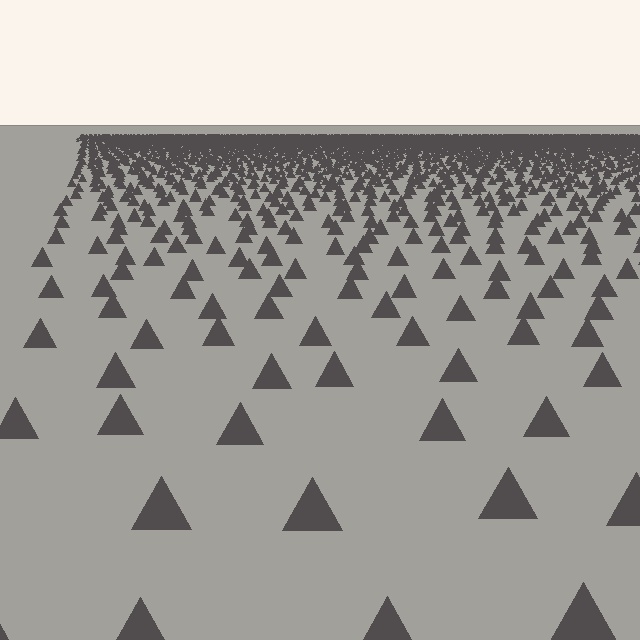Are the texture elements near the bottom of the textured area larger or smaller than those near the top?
Larger. Near the bottom, elements are closer to the viewer and appear at a bigger on-screen size.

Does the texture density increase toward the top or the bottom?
Density increases toward the top.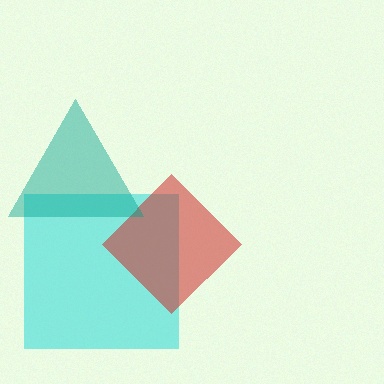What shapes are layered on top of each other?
The layered shapes are: a cyan square, a red diamond, a teal triangle.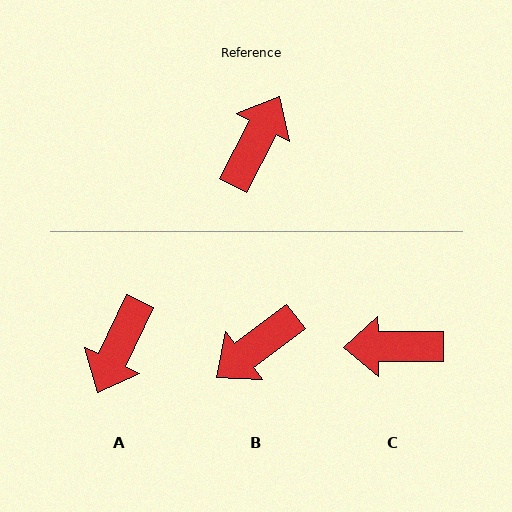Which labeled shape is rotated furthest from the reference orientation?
A, about 177 degrees away.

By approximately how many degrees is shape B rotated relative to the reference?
Approximately 155 degrees counter-clockwise.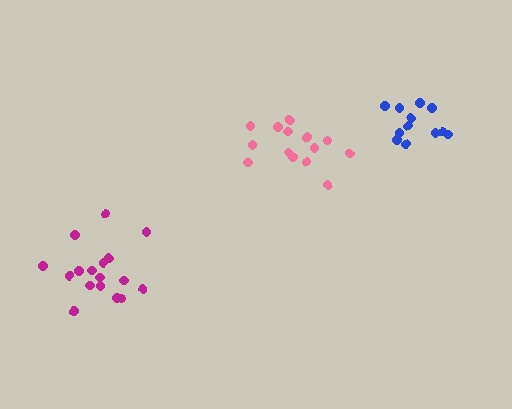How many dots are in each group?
Group 1: 14 dots, Group 2: 17 dots, Group 3: 12 dots (43 total).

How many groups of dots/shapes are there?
There are 3 groups.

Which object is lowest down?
The magenta cluster is bottommost.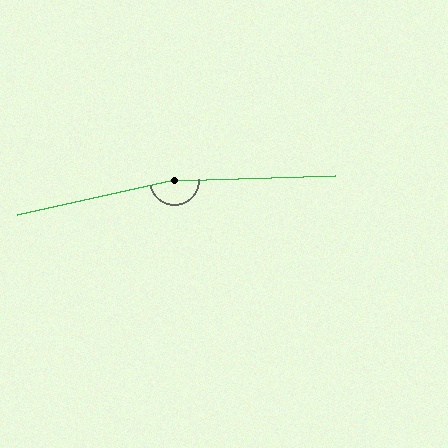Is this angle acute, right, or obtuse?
It is obtuse.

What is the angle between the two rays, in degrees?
Approximately 169 degrees.